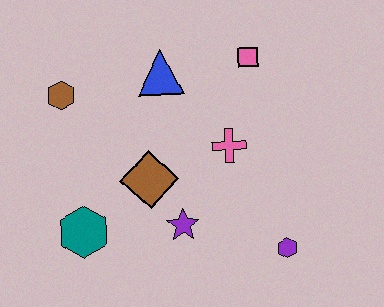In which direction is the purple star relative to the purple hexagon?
The purple star is to the left of the purple hexagon.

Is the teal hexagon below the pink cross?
Yes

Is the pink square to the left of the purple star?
No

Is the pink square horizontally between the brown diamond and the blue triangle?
No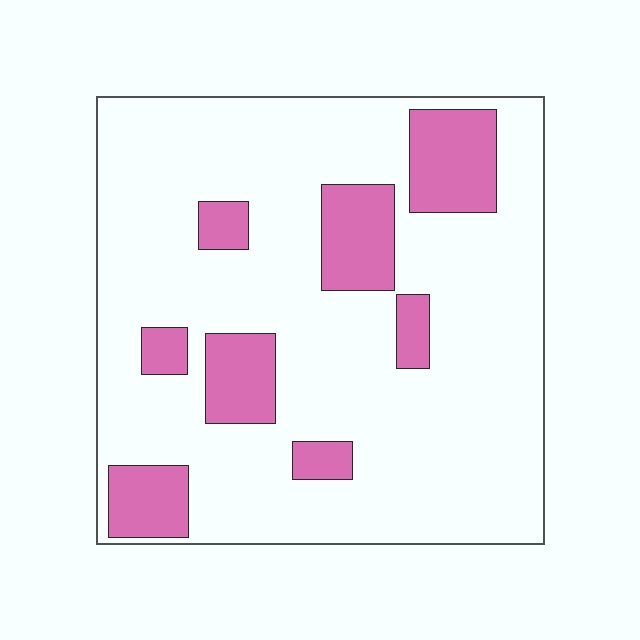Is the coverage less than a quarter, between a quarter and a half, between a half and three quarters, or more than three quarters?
Less than a quarter.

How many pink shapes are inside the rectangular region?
8.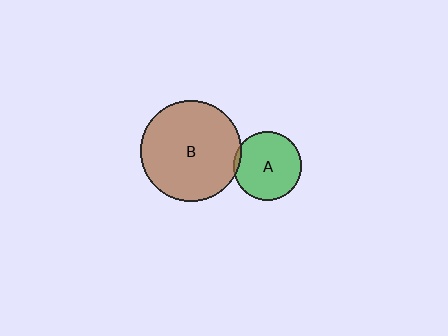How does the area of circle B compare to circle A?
Approximately 2.2 times.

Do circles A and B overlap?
Yes.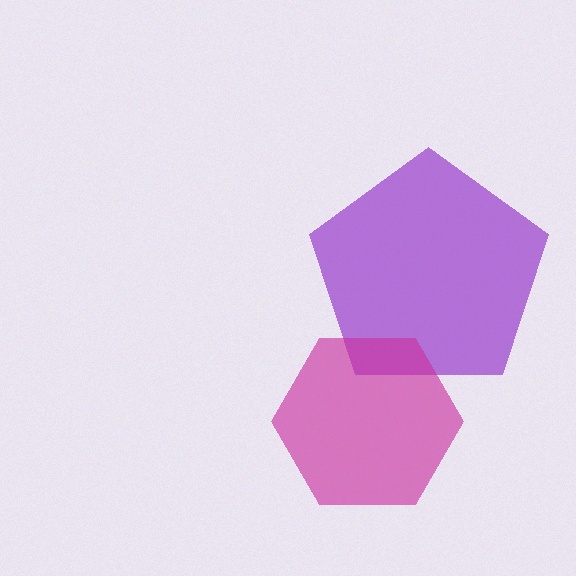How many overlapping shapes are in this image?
There are 2 overlapping shapes in the image.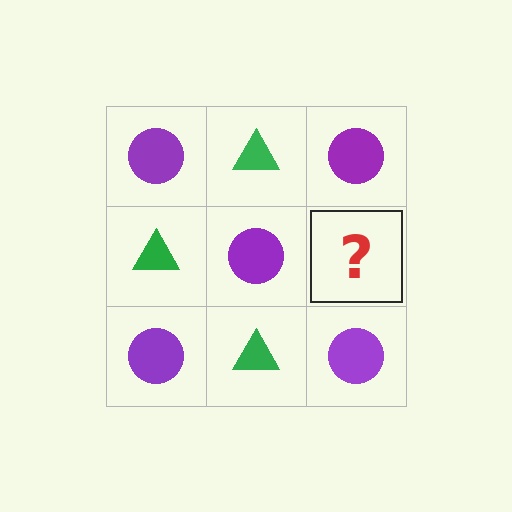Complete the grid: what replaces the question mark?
The question mark should be replaced with a green triangle.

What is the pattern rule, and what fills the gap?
The rule is that it alternates purple circle and green triangle in a checkerboard pattern. The gap should be filled with a green triangle.